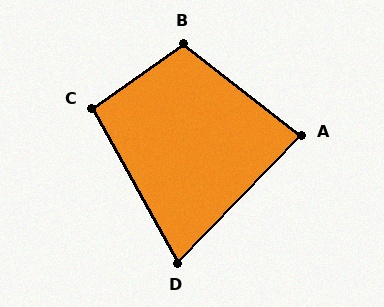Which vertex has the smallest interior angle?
D, at approximately 73 degrees.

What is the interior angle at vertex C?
Approximately 96 degrees (obtuse).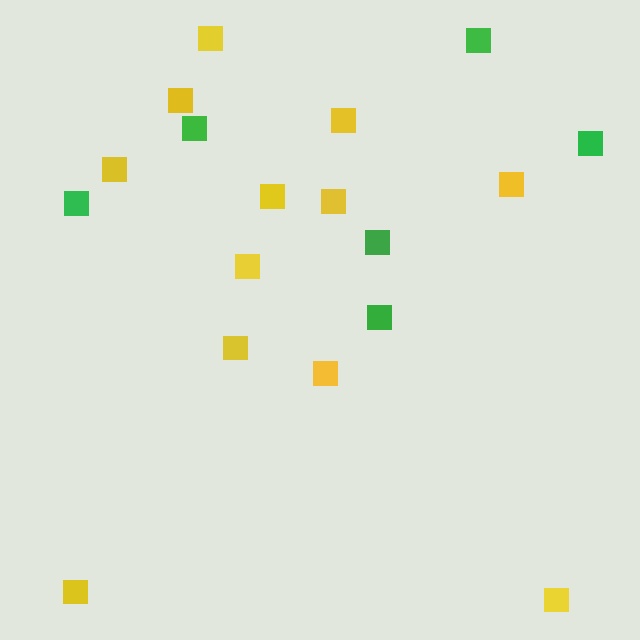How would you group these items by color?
There are 2 groups: one group of yellow squares (12) and one group of green squares (6).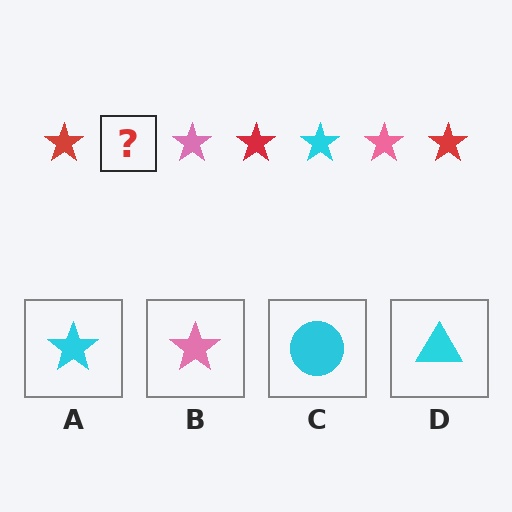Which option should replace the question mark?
Option A.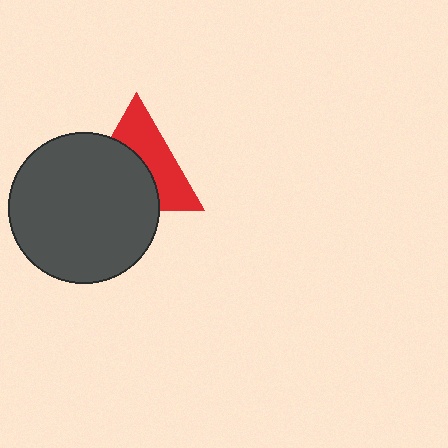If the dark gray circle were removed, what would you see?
You would see the complete red triangle.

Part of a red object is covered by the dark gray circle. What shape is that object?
It is a triangle.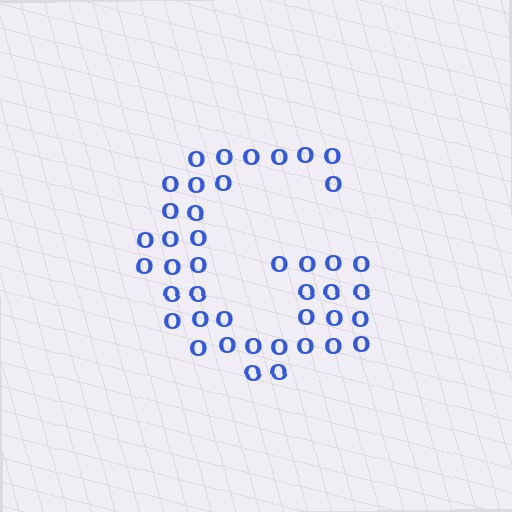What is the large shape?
The large shape is the letter G.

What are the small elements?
The small elements are letter O's.